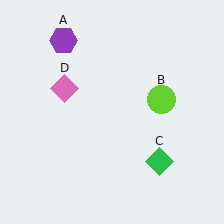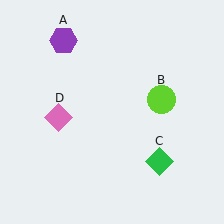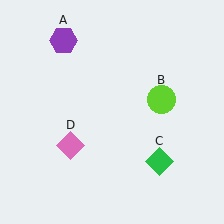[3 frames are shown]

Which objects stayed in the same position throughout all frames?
Purple hexagon (object A) and lime circle (object B) and green diamond (object C) remained stationary.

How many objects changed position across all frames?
1 object changed position: pink diamond (object D).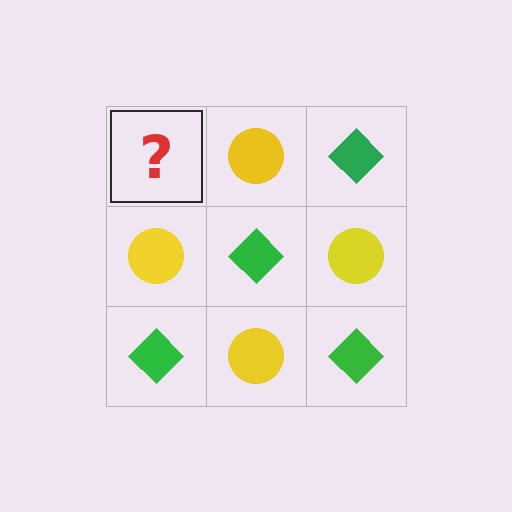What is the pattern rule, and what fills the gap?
The rule is that it alternates green diamond and yellow circle in a checkerboard pattern. The gap should be filled with a green diamond.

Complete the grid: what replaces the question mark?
The question mark should be replaced with a green diamond.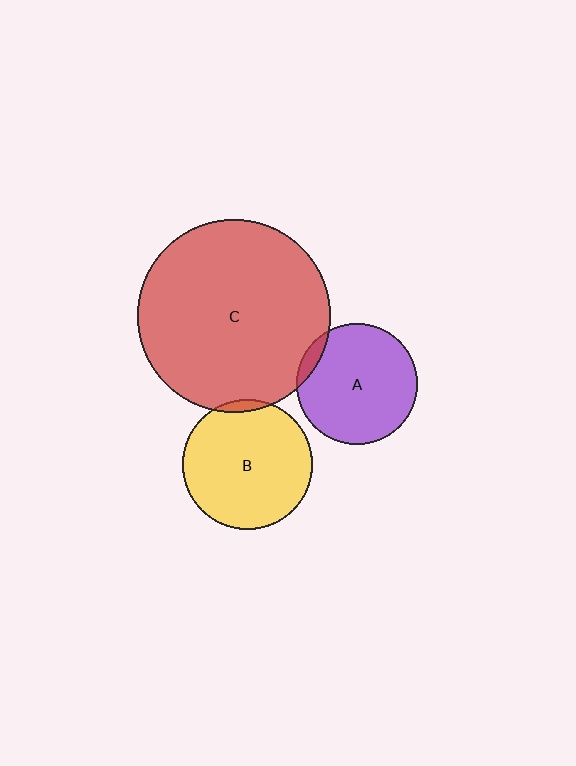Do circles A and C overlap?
Yes.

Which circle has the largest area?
Circle C (red).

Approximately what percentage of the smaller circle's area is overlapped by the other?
Approximately 5%.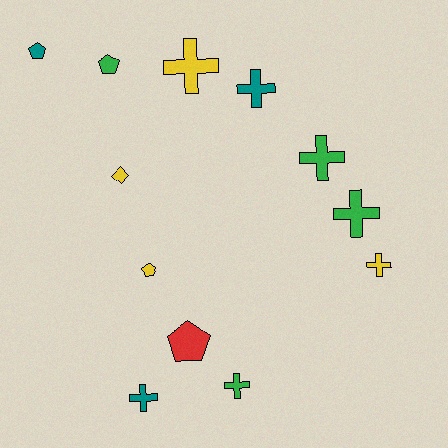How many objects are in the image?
There are 12 objects.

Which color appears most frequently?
Yellow, with 4 objects.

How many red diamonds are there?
There are no red diamonds.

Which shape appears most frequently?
Cross, with 7 objects.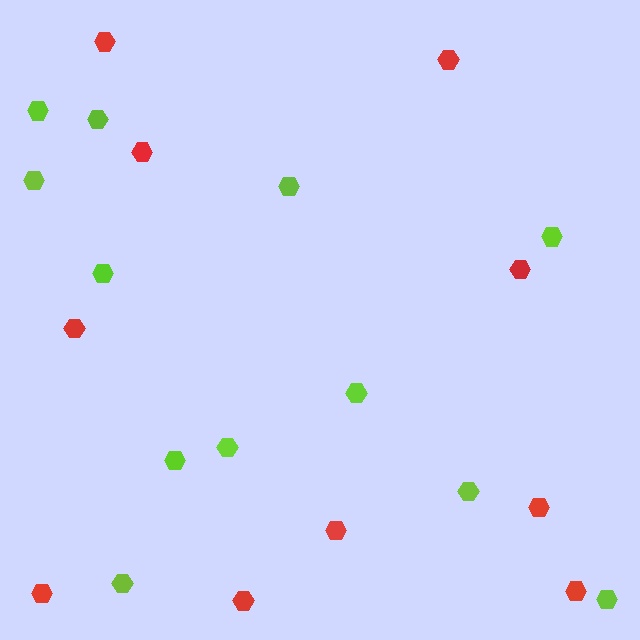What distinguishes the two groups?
There are 2 groups: one group of lime hexagons (12) and one group of red hexagons (10).